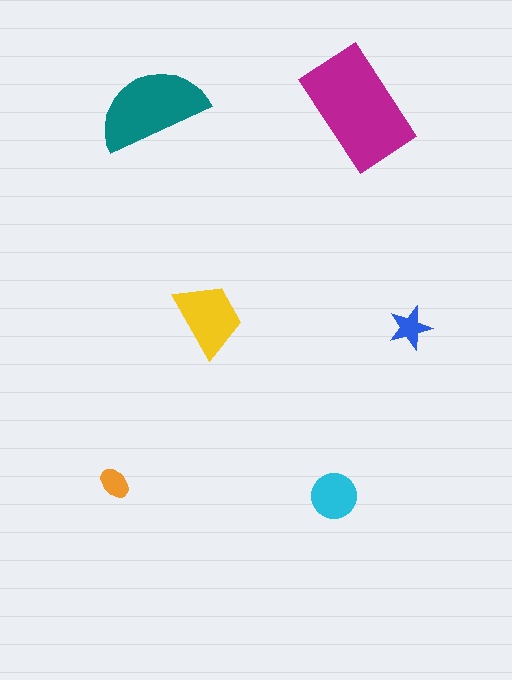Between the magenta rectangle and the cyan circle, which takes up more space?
The magenta rectangle.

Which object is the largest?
The magenta rectangle.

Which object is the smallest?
The orange ellipse.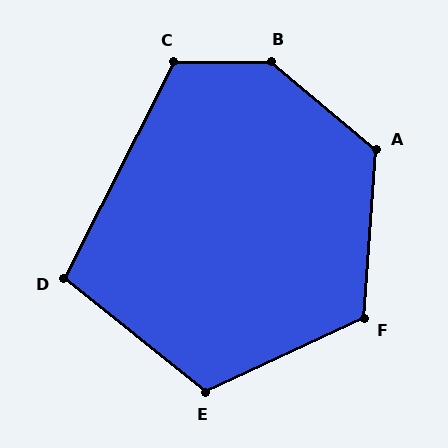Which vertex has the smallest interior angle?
D, at approximately 102 degrees.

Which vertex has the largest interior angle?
B, at approximately 139 degrees.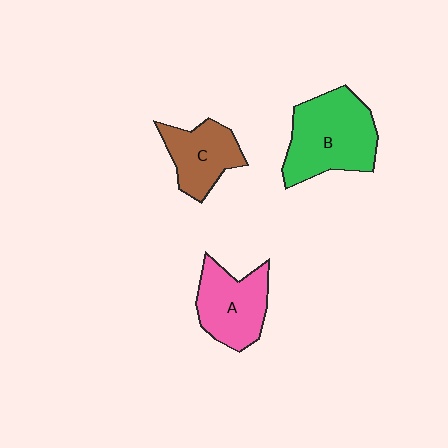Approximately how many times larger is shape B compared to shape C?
Approximately 1.6 times.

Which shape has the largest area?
Shape B (green).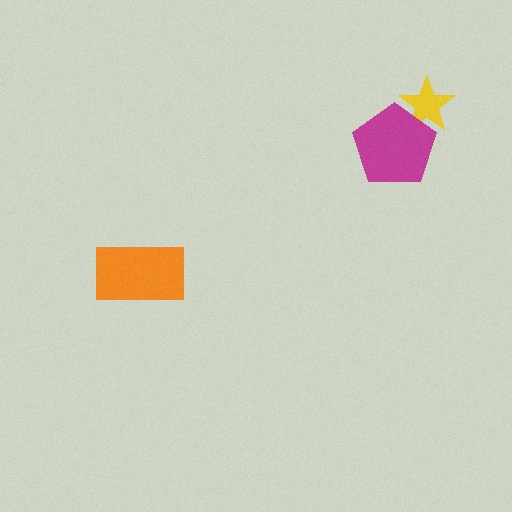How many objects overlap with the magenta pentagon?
1 object overlaps with the magenta pentagon.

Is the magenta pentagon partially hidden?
No, no other shape covers it.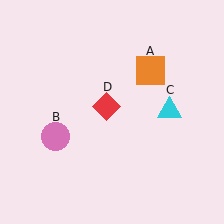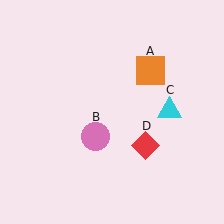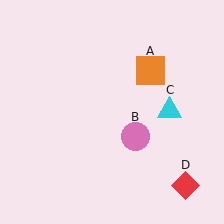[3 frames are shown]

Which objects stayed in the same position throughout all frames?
Orange square (object A) and cyan triangle (object C) remained stationary.